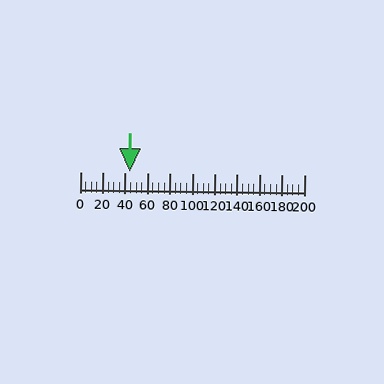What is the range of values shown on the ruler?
The ruler shows values from 0 to 200.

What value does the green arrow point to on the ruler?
The green arrow points to approximately 44.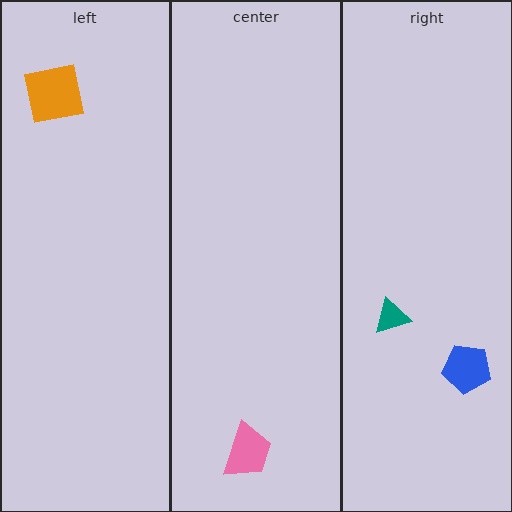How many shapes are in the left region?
1.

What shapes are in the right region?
The blue pentagon, the teal triangle.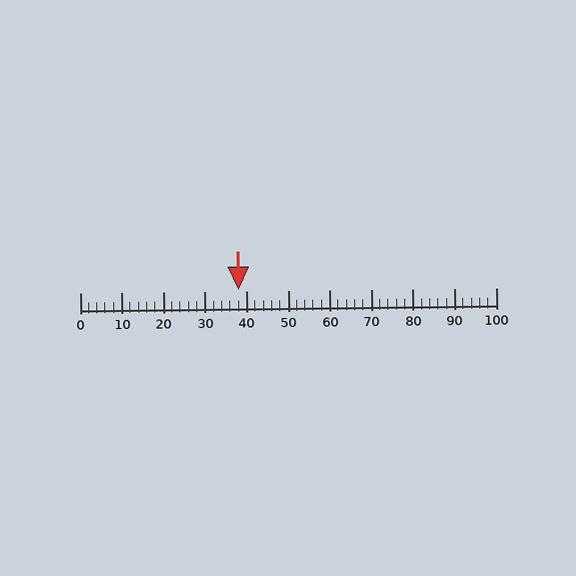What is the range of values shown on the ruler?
The ruler shows values from 0 to 100.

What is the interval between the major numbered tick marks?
The major tick marks are spaced 10 units apart.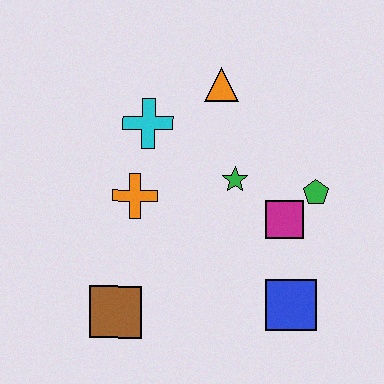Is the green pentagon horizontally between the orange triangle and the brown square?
No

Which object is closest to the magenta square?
The green pentagon is closest to the magenta square.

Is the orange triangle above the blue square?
Yes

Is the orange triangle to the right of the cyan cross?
Yes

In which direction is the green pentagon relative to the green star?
The green pentagon is to the right of the green star.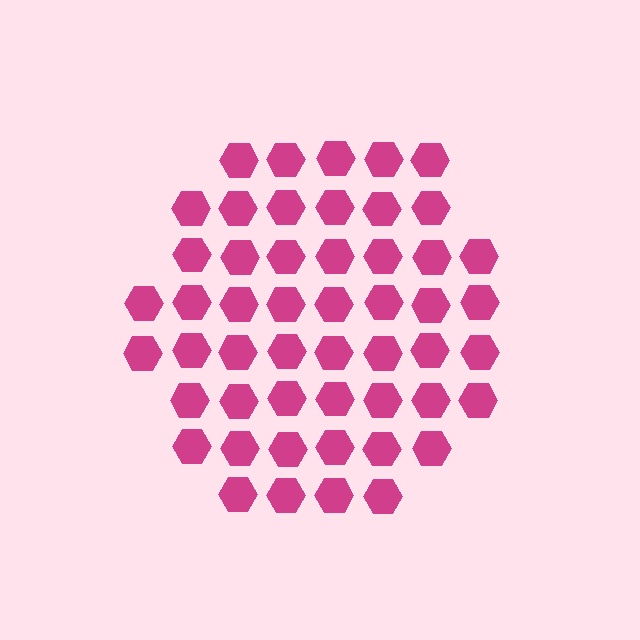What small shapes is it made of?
It is made of small hexagons.